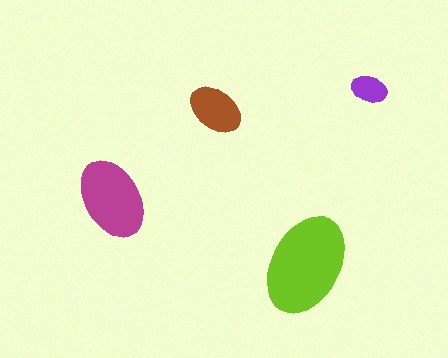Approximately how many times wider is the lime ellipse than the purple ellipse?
About 3 times wider.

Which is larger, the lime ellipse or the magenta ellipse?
The lime one.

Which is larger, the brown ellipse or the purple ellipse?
The brown one.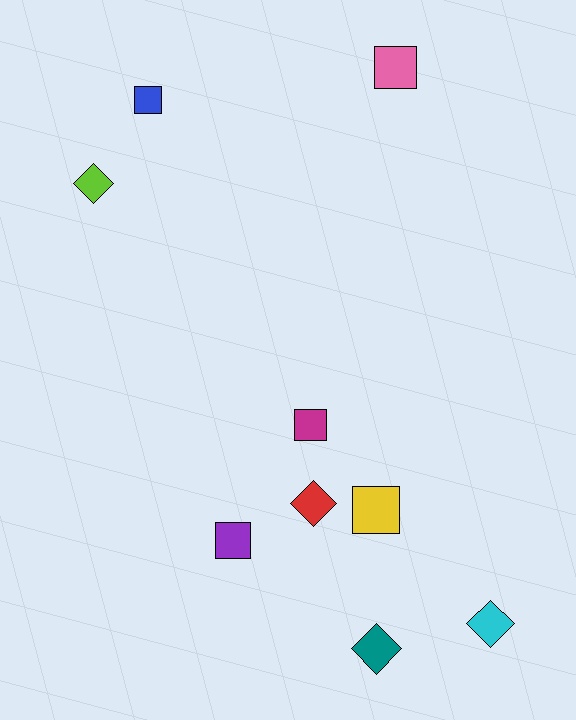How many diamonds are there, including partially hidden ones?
There are 4 diamonds.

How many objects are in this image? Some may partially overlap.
There are 9 objects.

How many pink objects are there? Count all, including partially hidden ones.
There is 1 pink object.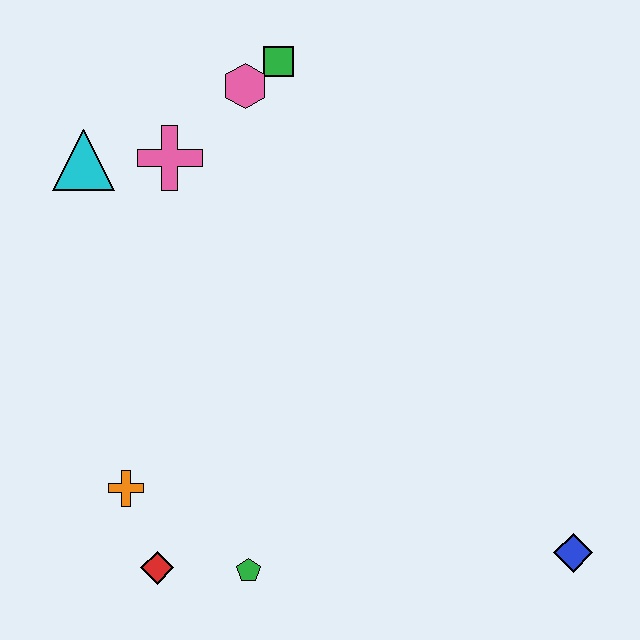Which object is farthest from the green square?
The blue diamond is farthest from the green square.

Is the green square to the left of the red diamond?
No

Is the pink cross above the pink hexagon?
No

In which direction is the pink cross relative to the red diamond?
The pink cross is above the red diamond.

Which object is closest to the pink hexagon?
The green square is closest to the pink hexagon.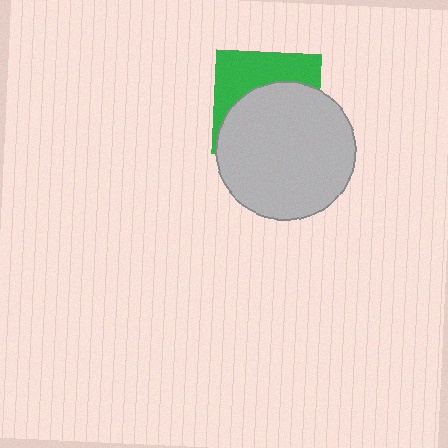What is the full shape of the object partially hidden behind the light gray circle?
The partially hidden object is a green square.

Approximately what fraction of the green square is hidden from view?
Roughly 60% of the green square is hidden behind the light gray circle.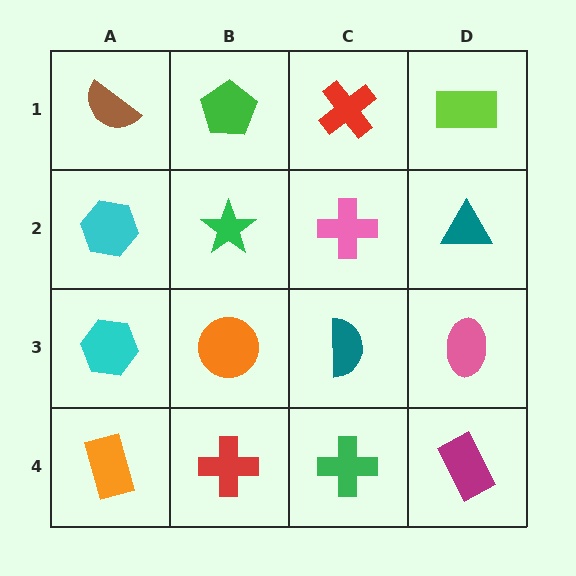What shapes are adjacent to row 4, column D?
A pink ellipse (row 3, column D), a green cross (row 4, column C).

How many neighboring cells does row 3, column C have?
4.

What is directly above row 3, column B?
A green star.